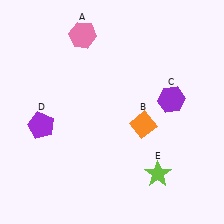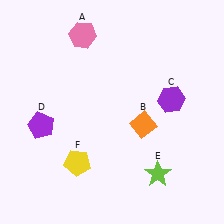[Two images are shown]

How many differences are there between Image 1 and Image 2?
There is 1 difference between the two images.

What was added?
A yellow pentagon (F) was added in Image 2.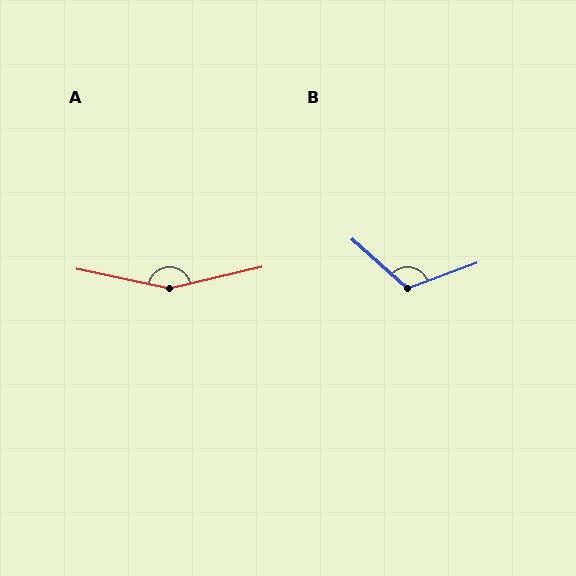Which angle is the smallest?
B, at approximately 118 degrees.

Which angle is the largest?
A, at approximately 156 degrees.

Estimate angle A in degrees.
Approximately 156 degrees.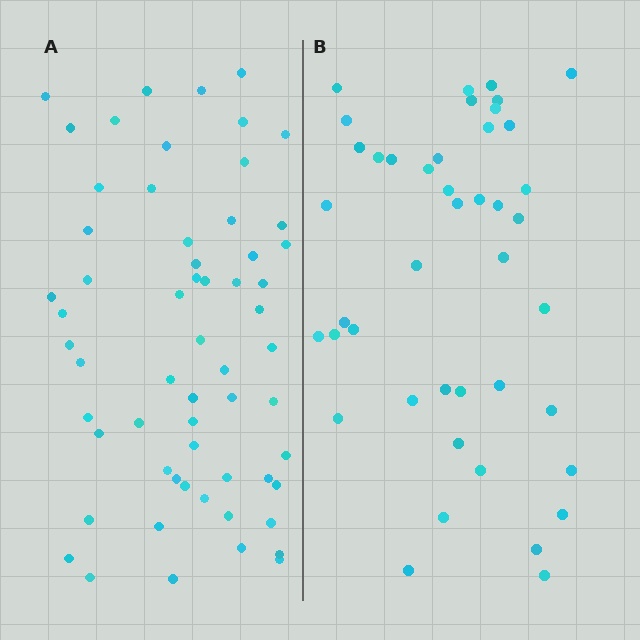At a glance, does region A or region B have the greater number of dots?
Region A (the left region) has more dots.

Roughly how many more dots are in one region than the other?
Region A has approximately 15 more dots than region B.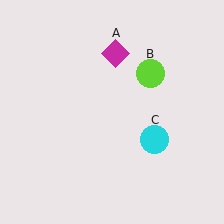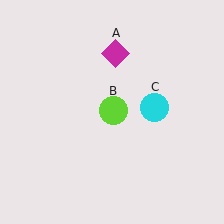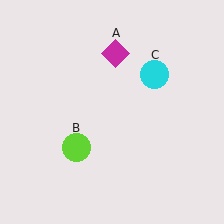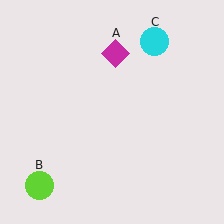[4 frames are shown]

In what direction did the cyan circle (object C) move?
The cyan circle (object C) moved up.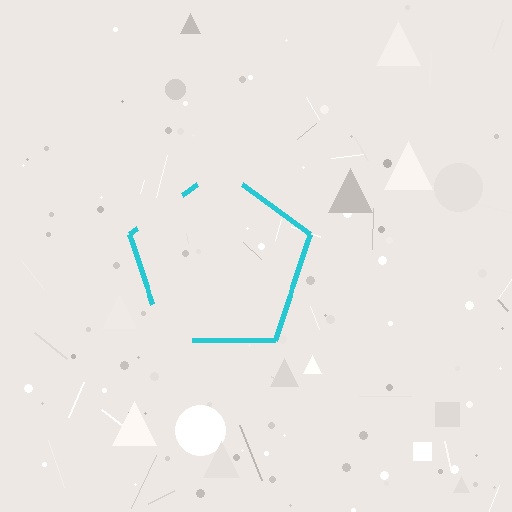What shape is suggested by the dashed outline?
The dashed outline suggests a pentagon.